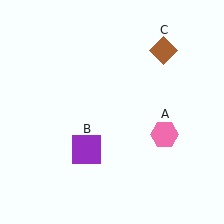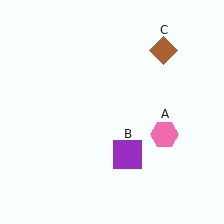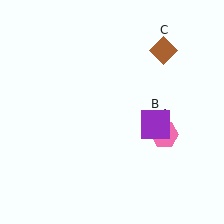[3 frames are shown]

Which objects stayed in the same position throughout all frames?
Pink hexagon (object A) and brown diamond (object C) remained stationary.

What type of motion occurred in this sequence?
The purple square (object B) rotated counterclockwise around the center of the scene.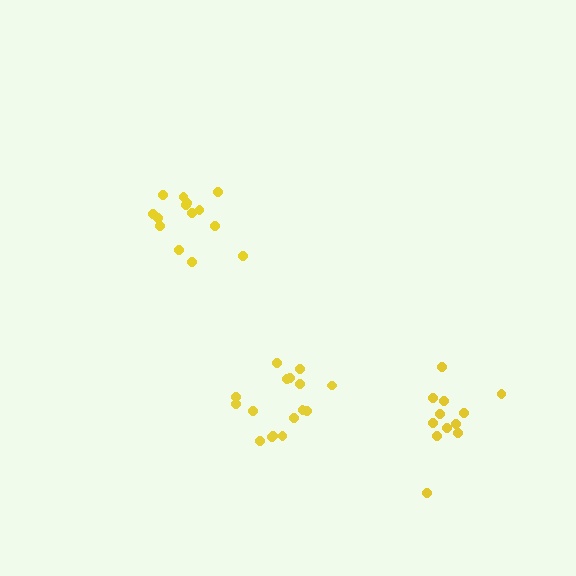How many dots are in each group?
Group 1: 12 dots, Group 2: 14 dots, Group 3: 16 dots (42 total).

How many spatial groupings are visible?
There are 3 spatial groupings.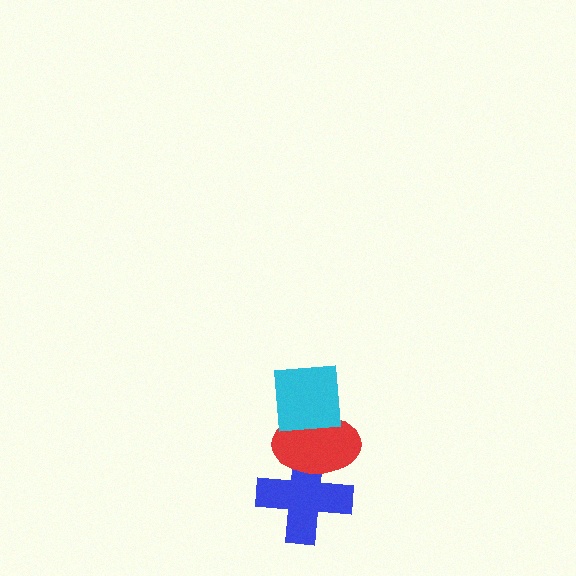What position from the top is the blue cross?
The blue cross is 3rd from the top.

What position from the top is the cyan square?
The cyan square is 1st from the top.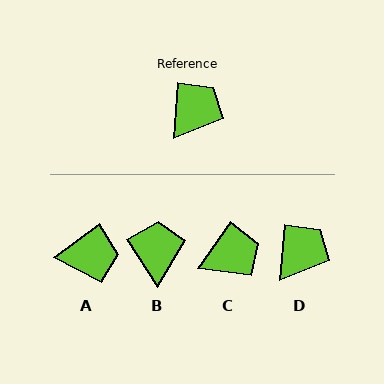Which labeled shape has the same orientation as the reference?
D.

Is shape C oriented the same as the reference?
No, it is off by about 30 degrees.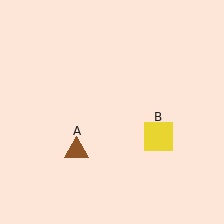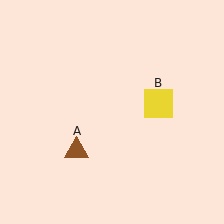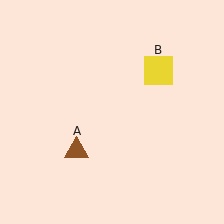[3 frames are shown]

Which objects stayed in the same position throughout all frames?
Brown triangle (object A) remained stationary.